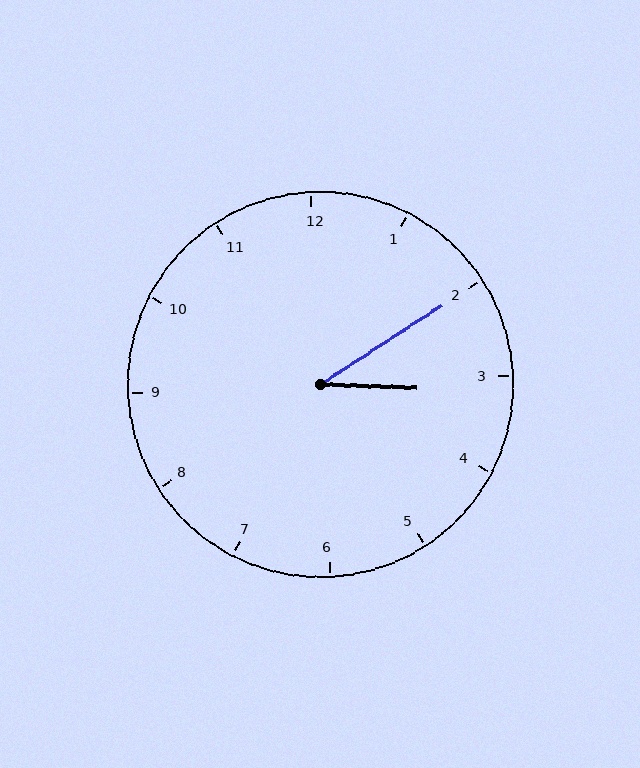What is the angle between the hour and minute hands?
Approximately 35 degrees.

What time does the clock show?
3:10.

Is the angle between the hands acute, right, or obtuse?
It is acute.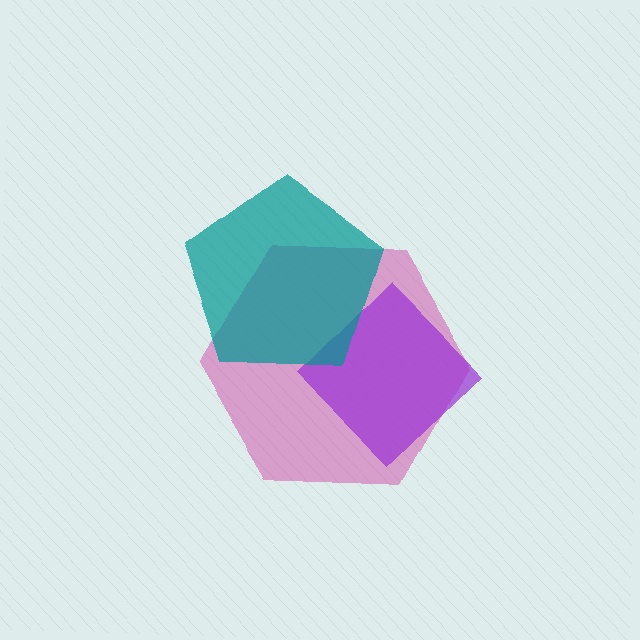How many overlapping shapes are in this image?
There are 3 overlapping shapes in the image.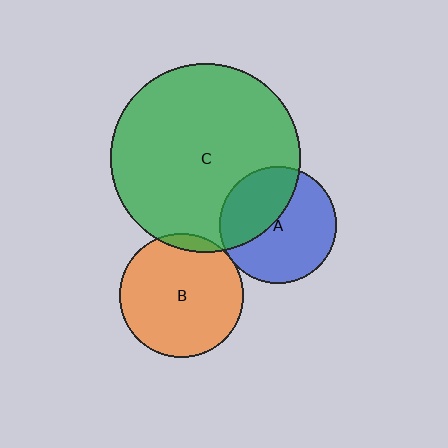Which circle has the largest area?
Circle C (green).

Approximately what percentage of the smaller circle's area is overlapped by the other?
Approximately 5%.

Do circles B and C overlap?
Yes.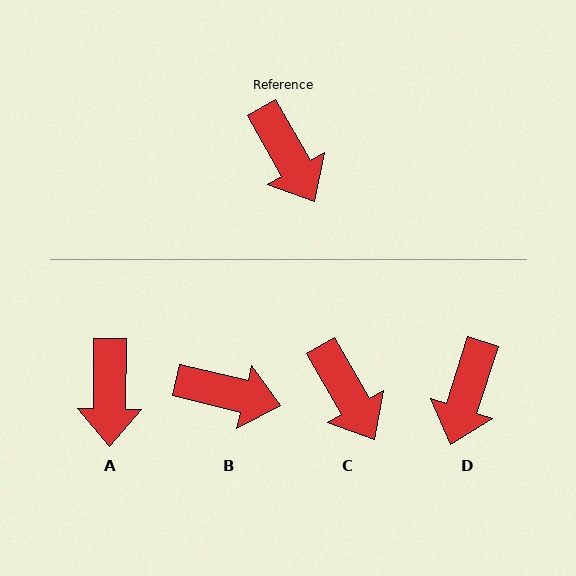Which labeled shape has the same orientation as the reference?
C.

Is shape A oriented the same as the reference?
No, it is off by about 30 degrees.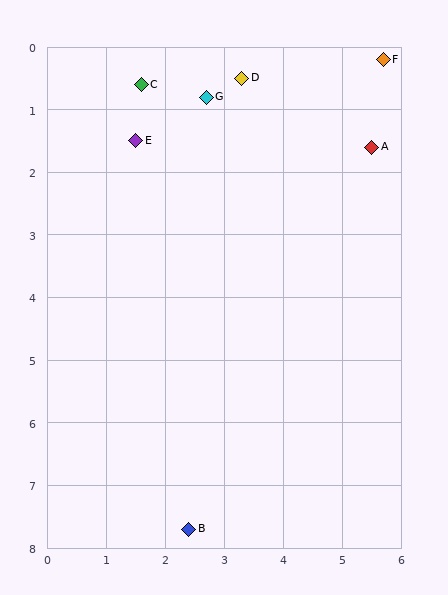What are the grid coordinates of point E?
Point E is at approximately (1.5, 1.5).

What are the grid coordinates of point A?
Point A is at approximately (5.5, 1.6).